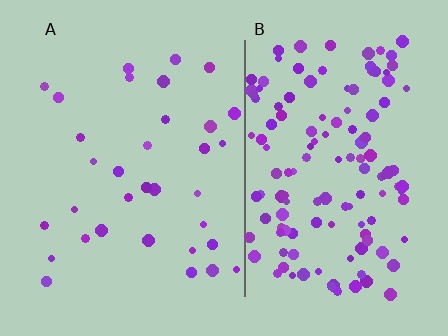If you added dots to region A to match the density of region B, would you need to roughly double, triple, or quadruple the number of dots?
Approximately quadruple.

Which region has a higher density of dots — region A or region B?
B (the right).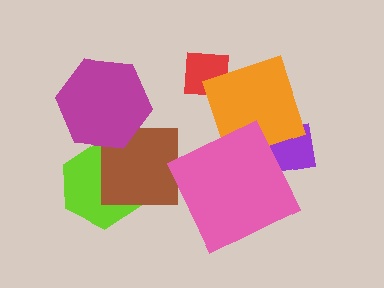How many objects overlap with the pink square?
1 object overlaps with the pink square.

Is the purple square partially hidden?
Yes, it is partially covered by another shape.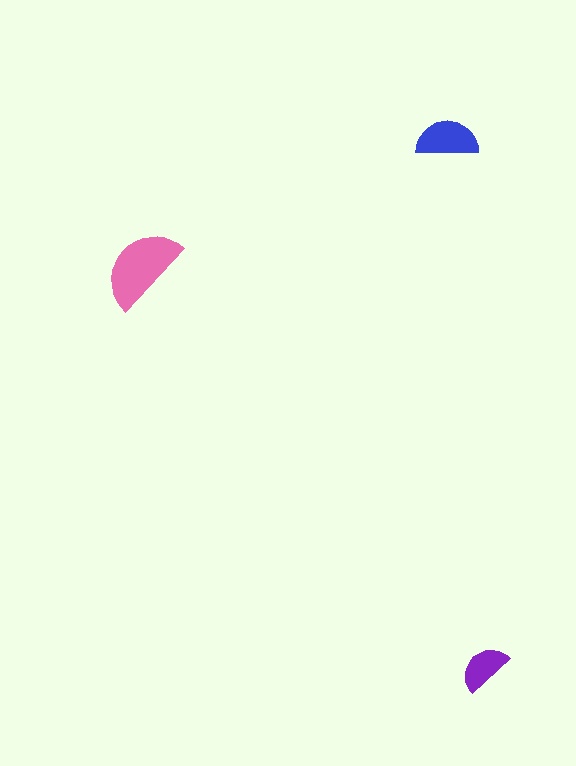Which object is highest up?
The blue semicircle is topmost.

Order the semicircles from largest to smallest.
the pink one, the blue one, the purple one.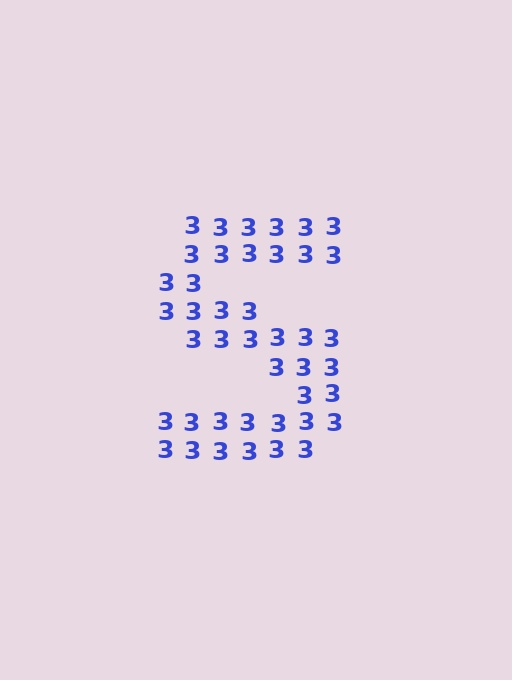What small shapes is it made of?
It is made of small digit 3's.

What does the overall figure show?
The overall figure shows the letter S.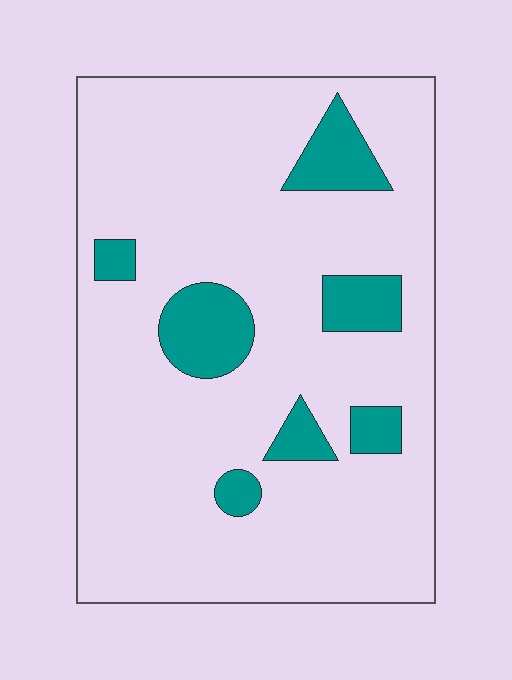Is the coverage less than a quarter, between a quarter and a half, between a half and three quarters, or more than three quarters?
Less than a quarter.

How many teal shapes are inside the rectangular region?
7.